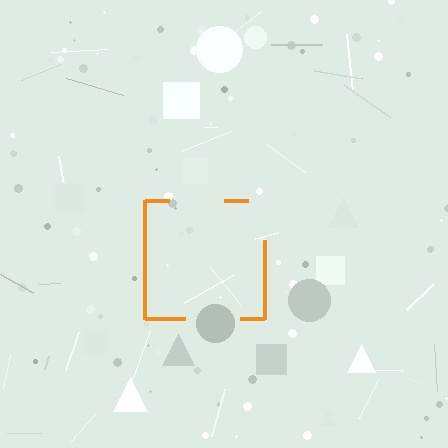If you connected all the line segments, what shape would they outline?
They would outline a square.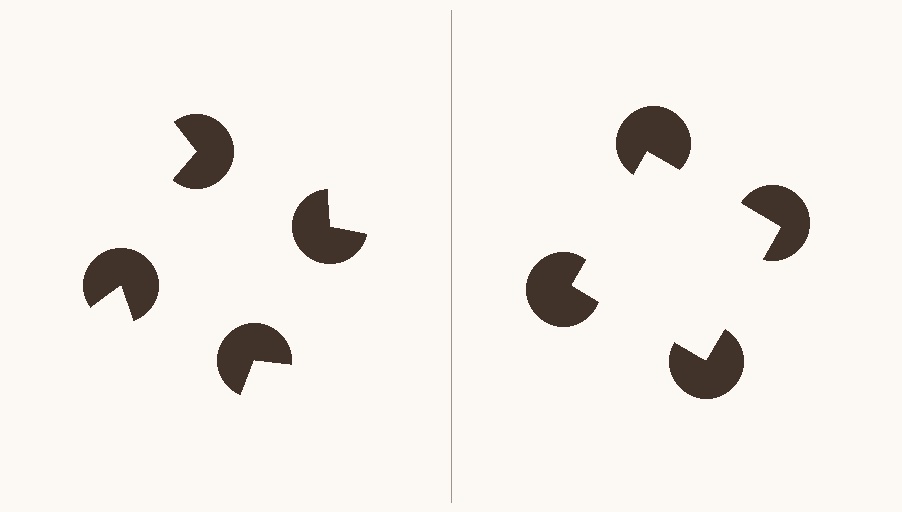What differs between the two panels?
The pac-man discs are positioned identically on both sides; only the wedge orientations differ. On the right they align to a square; on the left they are misaligned.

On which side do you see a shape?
An illusory square appears on the right side. On the left side the wedge cuts are rotated, so no coherent shape forms.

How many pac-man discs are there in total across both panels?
8 — 4 on each side.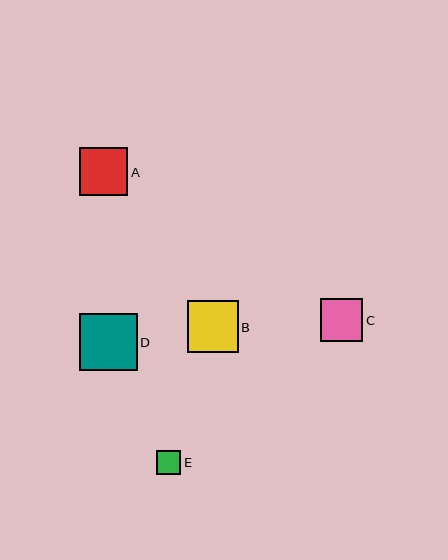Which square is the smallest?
Square E is the smallest with a size of approximately 24 pixels.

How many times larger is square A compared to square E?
Square A is approximately 2.0 times the size of square E.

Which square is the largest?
Square D is the largest with a size of approximately 58 pixels.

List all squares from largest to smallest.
From largest to smallest: D, B, A, C, E.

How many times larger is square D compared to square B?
Square D is approximately 1.1 times the size of square B.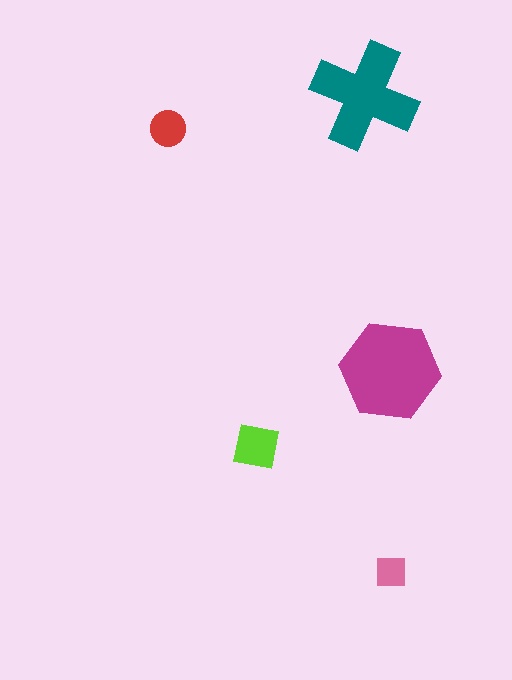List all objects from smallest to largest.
The pink square, the red circle, the lime square, the teal cross, the magenta hexagon.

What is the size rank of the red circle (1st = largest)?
4th.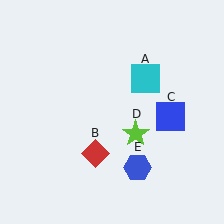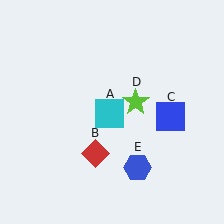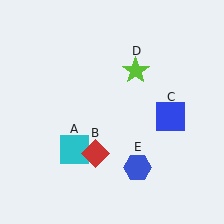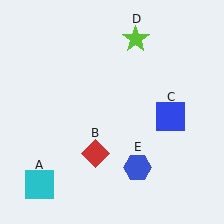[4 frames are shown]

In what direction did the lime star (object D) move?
The lime star (object D) moved up.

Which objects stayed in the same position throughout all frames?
Red diamond (object B) and blue square (object C) and blue hexagon (object E) remained stationary.